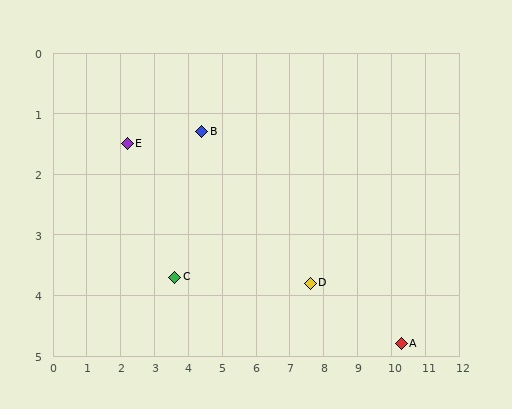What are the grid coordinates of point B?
Point B is at approximately (4.4, 1.3).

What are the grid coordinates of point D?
Point D is at approximately (7.6, 3.8).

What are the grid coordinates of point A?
Point A is at approximately (10.3, 4.8).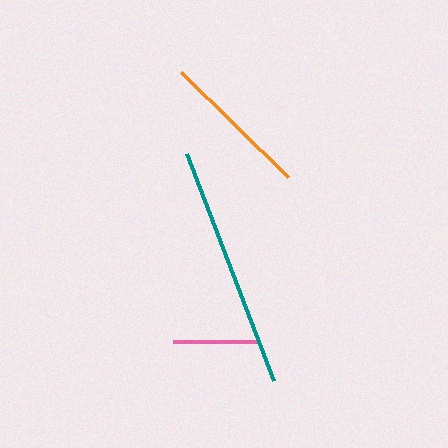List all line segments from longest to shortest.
From longest to shortest: teal, orange, pink.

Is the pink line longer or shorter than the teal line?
The teal line is longer than the pink line.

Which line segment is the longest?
The teal line is the longest at approximately 244 pixels.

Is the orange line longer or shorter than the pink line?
The orange line is longer than the pink line.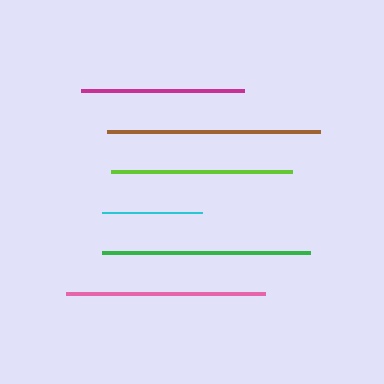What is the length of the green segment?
The green segment is approximately 208 pixels long.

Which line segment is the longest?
The brown line is the longest at approximately 213 pixels.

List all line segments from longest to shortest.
From longest to shortest: brown, green, pink, lime, magenta, cyan.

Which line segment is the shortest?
The cyan line is the shortest at approximately 100 pixels.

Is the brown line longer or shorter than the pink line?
The brown line is longer than the pink line.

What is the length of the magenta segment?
The magenta segment is approximately 163 pixels long.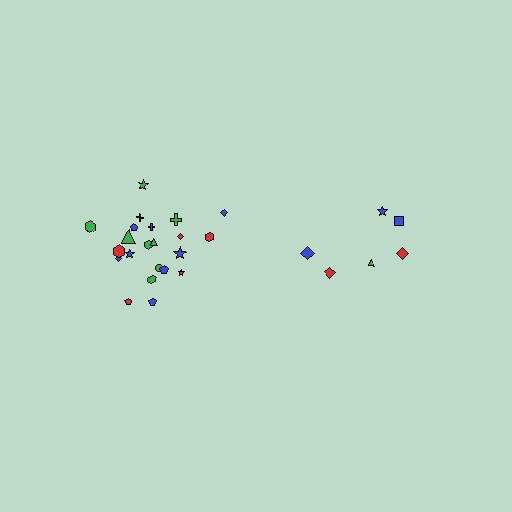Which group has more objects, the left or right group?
The left group.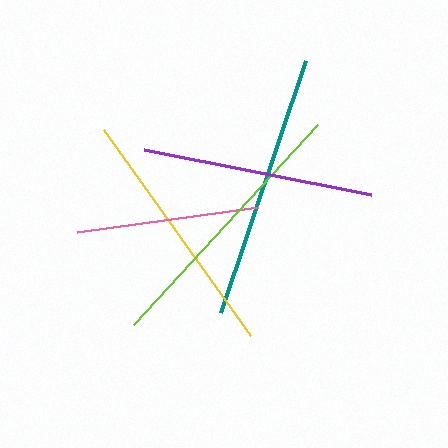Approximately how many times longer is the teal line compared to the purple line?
The teal line is approximately 1.1 times the length of the purple line.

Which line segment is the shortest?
The pink line is the shortest at approximately 182 pixels.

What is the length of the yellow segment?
The yellow segment is approximately 254 pixels long.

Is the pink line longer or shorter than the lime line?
The lime line is longer than the pink line.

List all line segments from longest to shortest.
From longest to shortest: lime, teal, yellow, purple, pink.